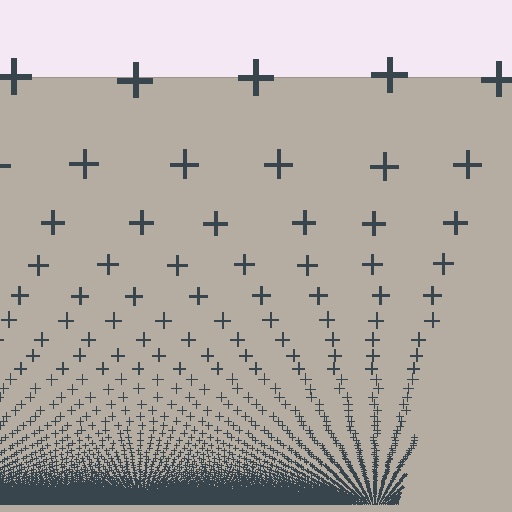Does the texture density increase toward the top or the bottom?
Density increases toward the bottom.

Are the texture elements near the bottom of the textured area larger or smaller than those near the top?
Smaller. The gradient is inverted — elements near the bottom are smaller and denser.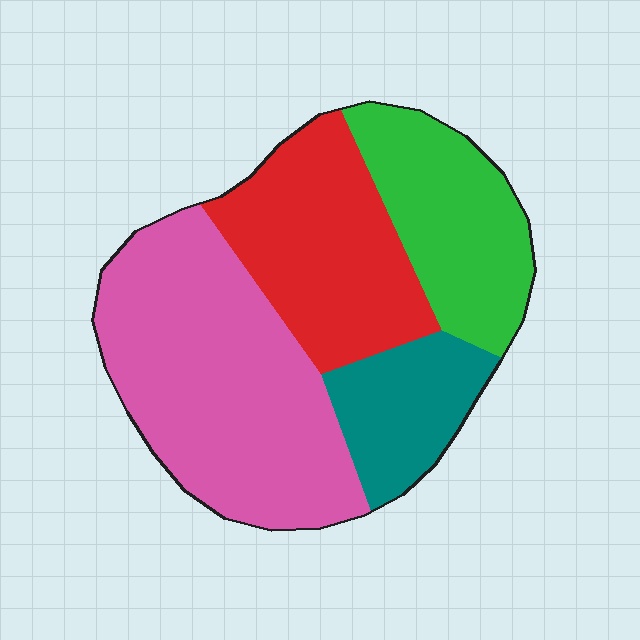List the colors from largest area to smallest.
From largest to smallest: pink, red, green, teal.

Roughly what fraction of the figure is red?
Red takes up about one quarter (1/4) of the figure.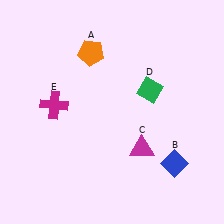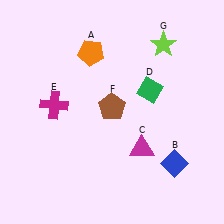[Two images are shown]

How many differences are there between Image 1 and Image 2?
There are 2 differences between the two images.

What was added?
A brown pentagon (F), a lime star (G) were added in Image 2.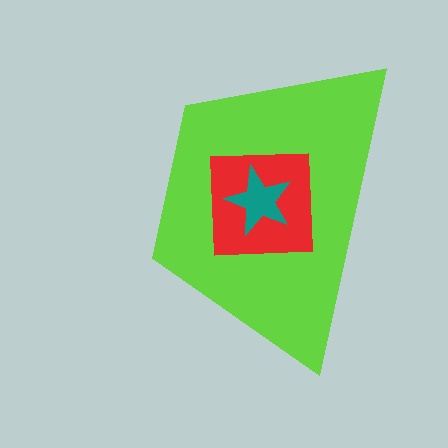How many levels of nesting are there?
3.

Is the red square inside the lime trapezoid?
Yes.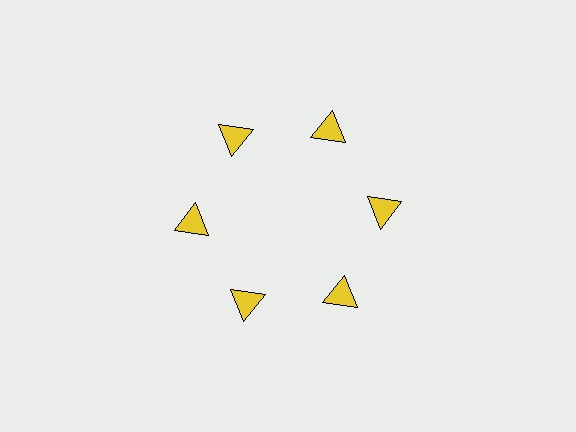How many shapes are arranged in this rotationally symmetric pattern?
There are 6 shapes, arranged in 6 groups of 1.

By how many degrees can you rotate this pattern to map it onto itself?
The pattern maps onto itself every 60 degrees of rotation.